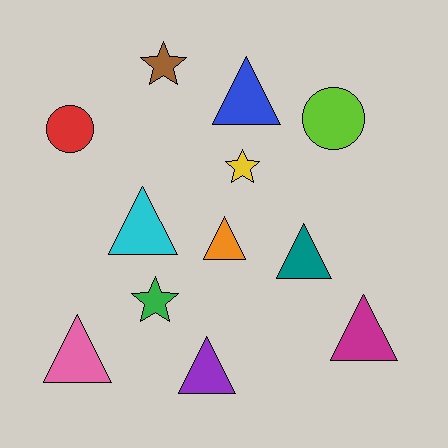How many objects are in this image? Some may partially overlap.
There are 12 objects.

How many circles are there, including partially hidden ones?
There are 2 circles.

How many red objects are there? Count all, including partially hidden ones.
There is 1 red object.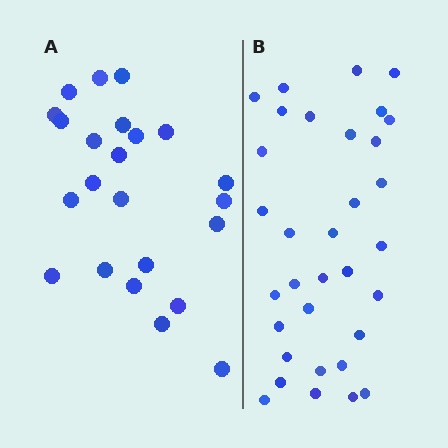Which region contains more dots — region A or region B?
Region B (the right region) has more dots.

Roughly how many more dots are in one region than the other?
Region B has roughly 10 or so more dots than region A.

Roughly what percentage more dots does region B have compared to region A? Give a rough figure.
About 45% more.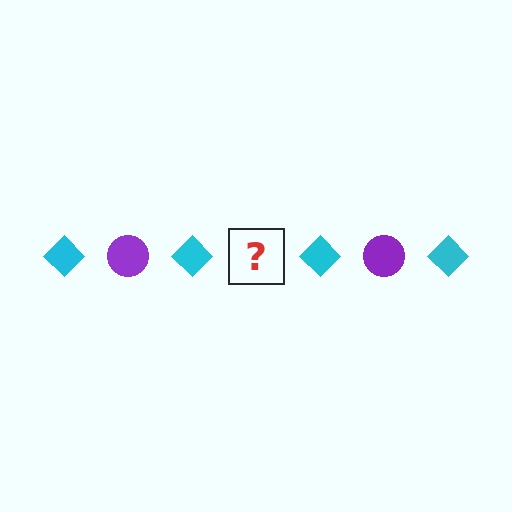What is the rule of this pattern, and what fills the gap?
The rule is that the pattern alternates between cyan diamond and purple circle. The gap should be filled with a purple circle.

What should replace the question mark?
The question mark should be replaced with a purple circle.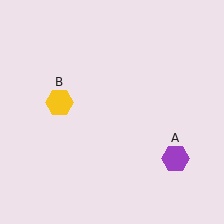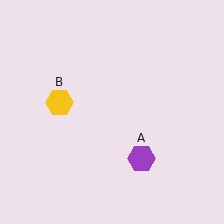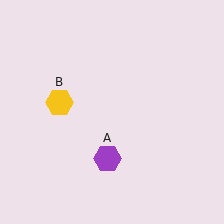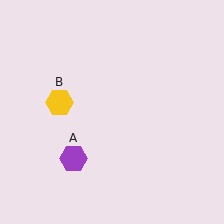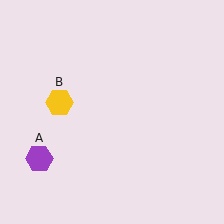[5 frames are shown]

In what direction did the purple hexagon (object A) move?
The purple hexagon (object A) moved left.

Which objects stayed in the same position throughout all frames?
Yellow hexagon (object B) remained stationary.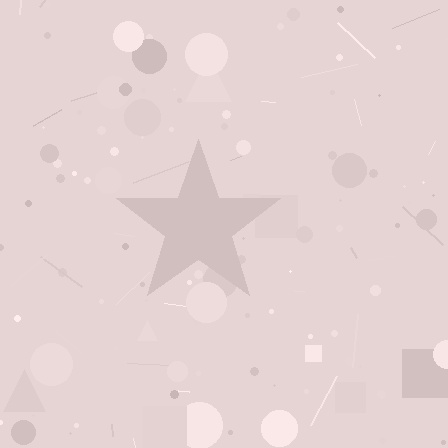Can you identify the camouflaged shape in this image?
The camouflaged shape is a star.